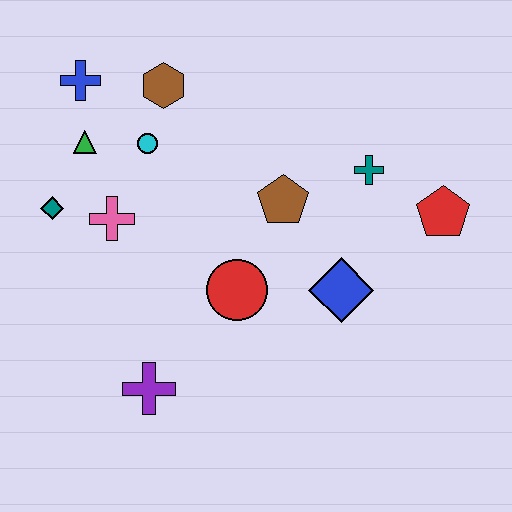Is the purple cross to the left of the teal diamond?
No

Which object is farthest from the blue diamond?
The blue cross is farthest from the blue diamond.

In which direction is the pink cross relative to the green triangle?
The pink cross is below the green triangle.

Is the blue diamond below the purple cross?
No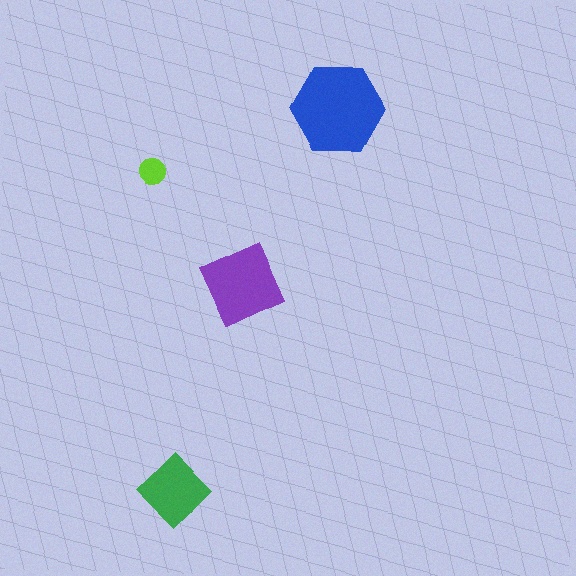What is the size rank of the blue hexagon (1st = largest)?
1st.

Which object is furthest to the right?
The blue hexagon is rightmost.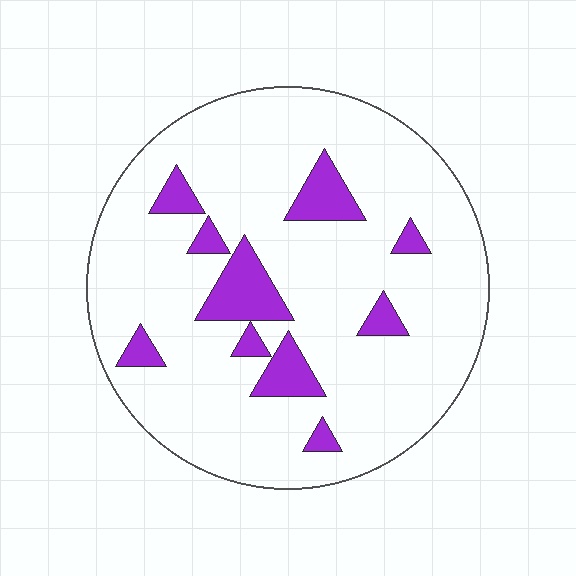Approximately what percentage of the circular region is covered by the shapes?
Approximately 15%.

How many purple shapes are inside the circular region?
10.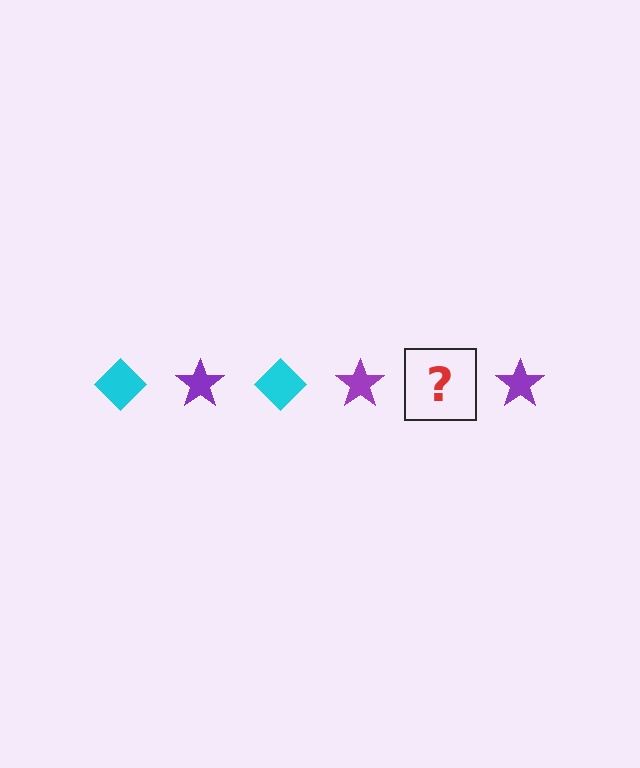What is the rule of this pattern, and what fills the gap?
The rule is that the pattern alternates between cyan diamond and purple star. The gap should be filled with a cyan diamond.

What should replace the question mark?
The question mark should be replaced with a cyan diamond.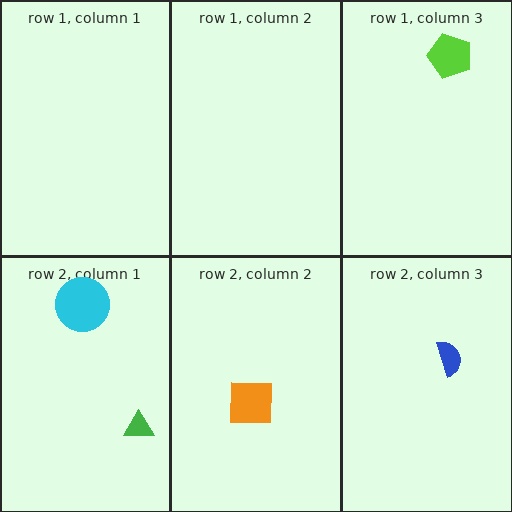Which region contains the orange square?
The row 2, column 2 region.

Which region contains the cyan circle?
The row 2, column 1 region.